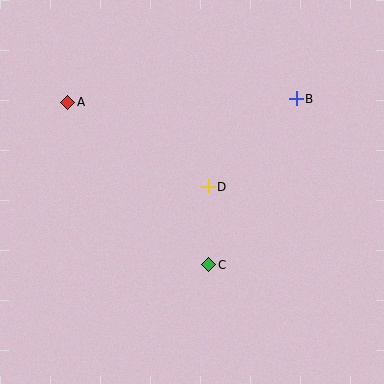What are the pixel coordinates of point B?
Point B is at (296, 99).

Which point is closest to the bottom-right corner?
Point C is closest to the bottom-right corner.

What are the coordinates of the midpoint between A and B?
The midpoint between A and B is at (182, 100).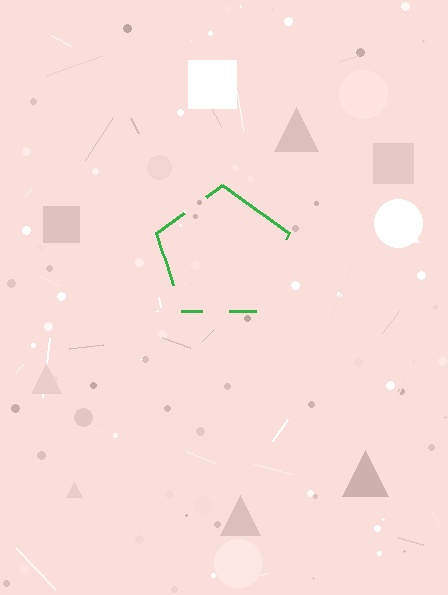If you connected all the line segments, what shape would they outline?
They would outline a pentagon.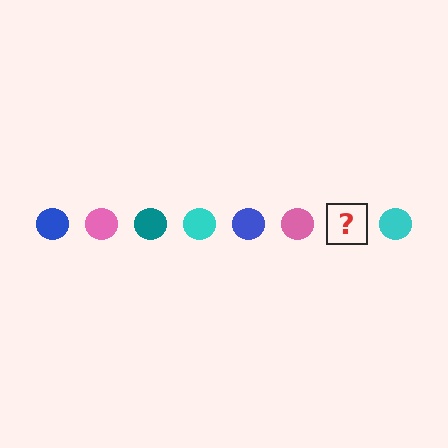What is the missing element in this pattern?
The missing element is a teal circle.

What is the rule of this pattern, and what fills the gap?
The rule is that the pattern cycles through blue, pink, teal, cyan circles. The gap should be filled with a teal circle.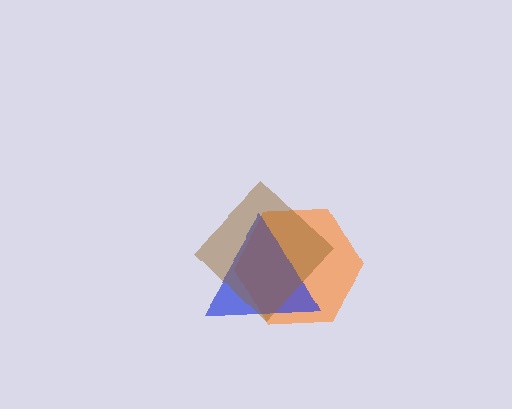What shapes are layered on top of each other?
The layered shapes are: an orange hexagon, a blue triangle, a brown diamond.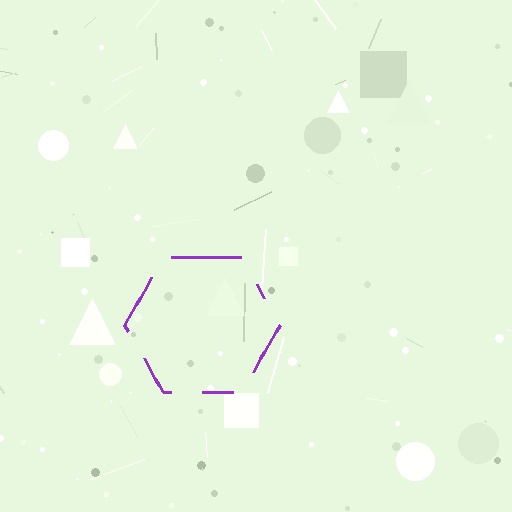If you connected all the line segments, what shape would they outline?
They would outline a hexagon.